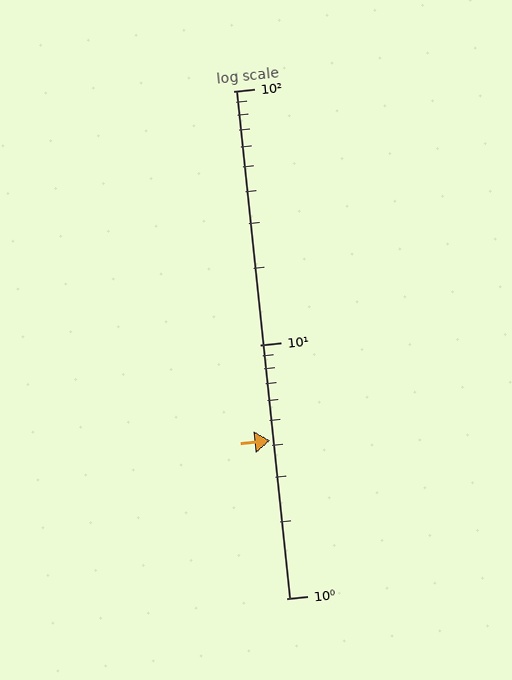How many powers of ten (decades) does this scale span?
The scale spans 2 decades, from 1 to 100.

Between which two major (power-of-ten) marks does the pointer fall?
The pointer is between 1 and 10.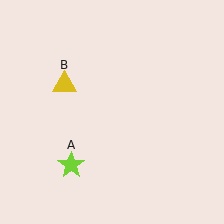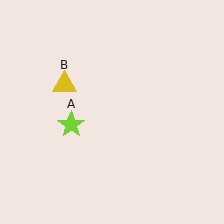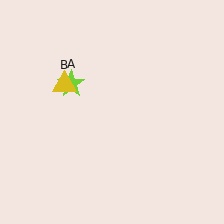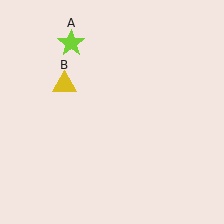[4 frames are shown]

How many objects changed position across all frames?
1 object changed position: lime star (object A).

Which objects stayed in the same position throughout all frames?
Yellow triangle (object B) remained stationary.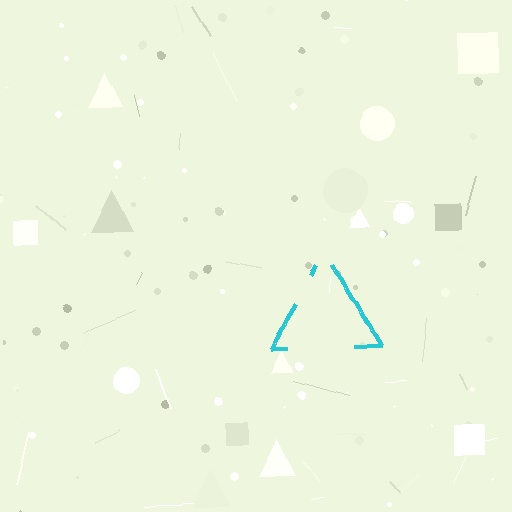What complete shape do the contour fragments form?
The contour fragments form a triangle.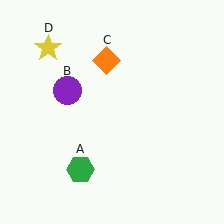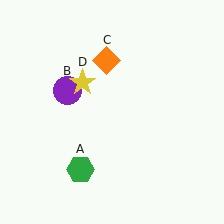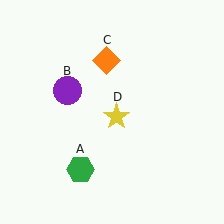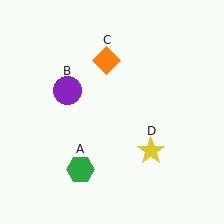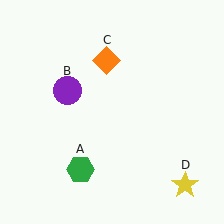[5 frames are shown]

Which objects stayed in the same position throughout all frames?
Green hexagon (object A) and purple circle (object B) and orange diamond (object C) remained stationary.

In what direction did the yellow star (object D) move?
The yellow star (object D) moved down and to the right.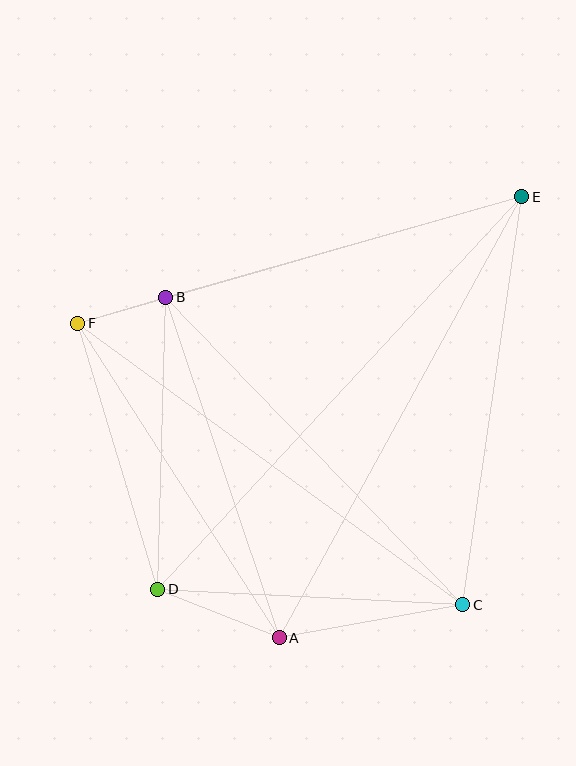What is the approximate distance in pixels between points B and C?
The distance between B and C is approximately 427 pixels.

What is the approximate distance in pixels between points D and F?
The distance between D and F is approximately 277 pixels.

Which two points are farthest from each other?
Points D and E are farthest from each other.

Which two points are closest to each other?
Points B and F are closest to each other.